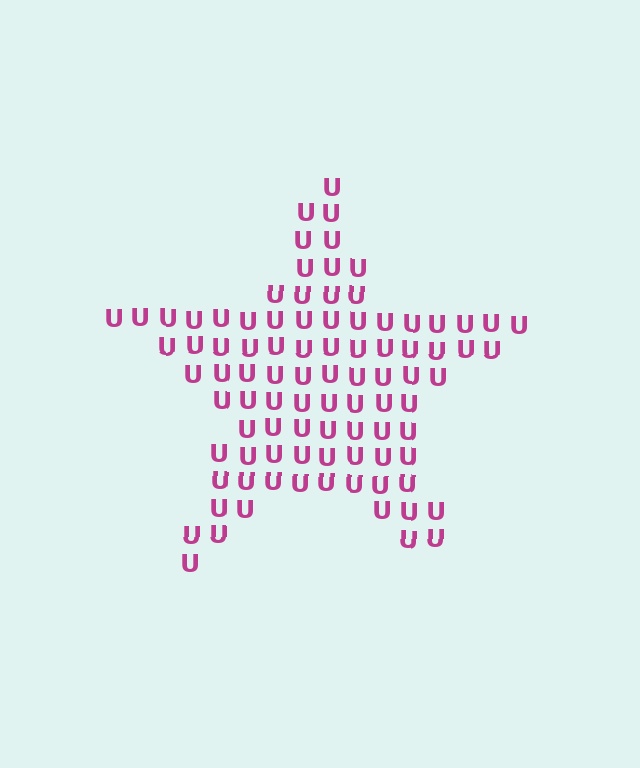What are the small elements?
The small elements are letter U's.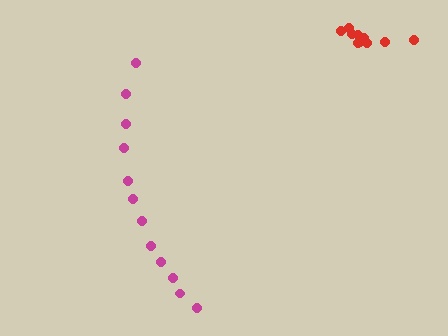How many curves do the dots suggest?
There are 2 distinct paths.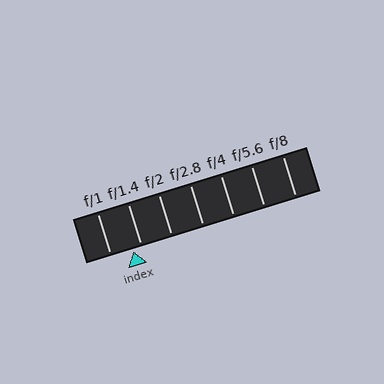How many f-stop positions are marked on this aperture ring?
There are 7 f-stop positions marked.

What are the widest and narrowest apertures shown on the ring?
The widest aperture shown is f/1 and the narrowest is f/8.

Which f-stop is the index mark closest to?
The index mark is closest to f/1.4.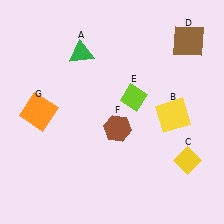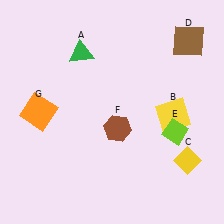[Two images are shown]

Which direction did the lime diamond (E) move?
The lime diamond (E) moved right.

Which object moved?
The lime diamond (E) moved right.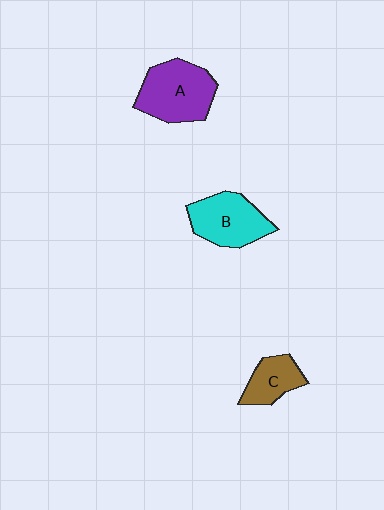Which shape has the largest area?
Shape A (purple).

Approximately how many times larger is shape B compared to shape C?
Approximately 1.6 times.